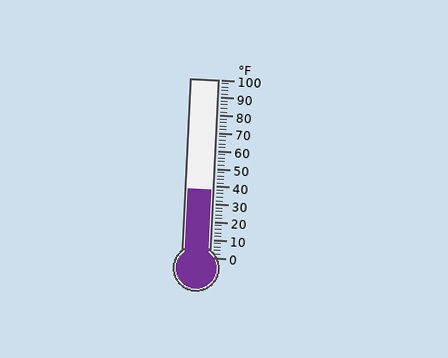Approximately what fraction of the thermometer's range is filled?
The thermometer is filled to approximately 40% of its range.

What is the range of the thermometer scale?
The thermometer scale ranges from 0°F to 100°F.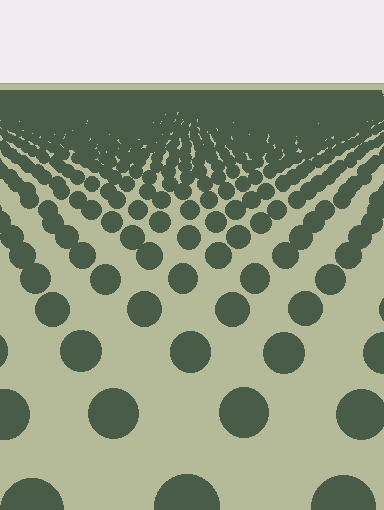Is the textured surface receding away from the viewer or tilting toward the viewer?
The surface is receding away from the viewer. Texture elements get smaller and denser toward the top.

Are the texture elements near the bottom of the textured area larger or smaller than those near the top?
Larger. Near the bottom, elements are closer to the viewer and appear at a bigger on-screen size.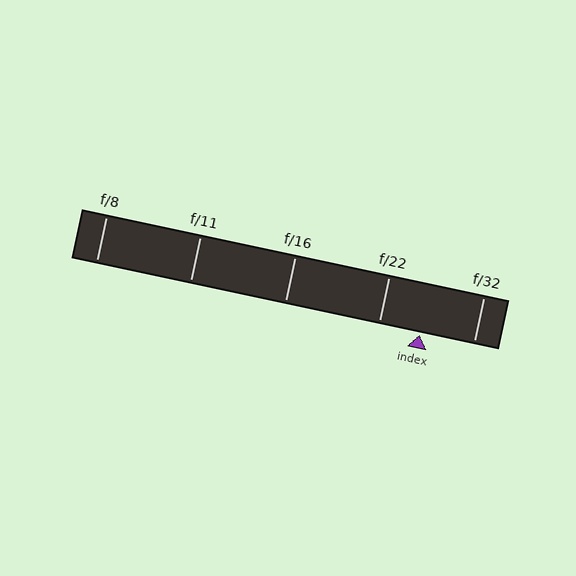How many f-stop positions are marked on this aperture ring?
There are 5 f-stop positions marked.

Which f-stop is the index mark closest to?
The index mark is closest to f/22.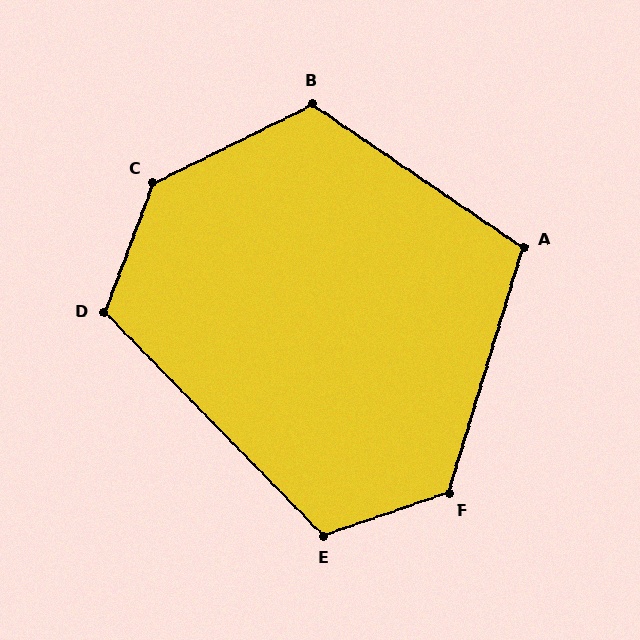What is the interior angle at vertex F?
Approximately 126 degrees (obtuse).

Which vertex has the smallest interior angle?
A, at approximately 107 degrees.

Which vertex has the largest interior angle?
C, at approximately 137 degrees.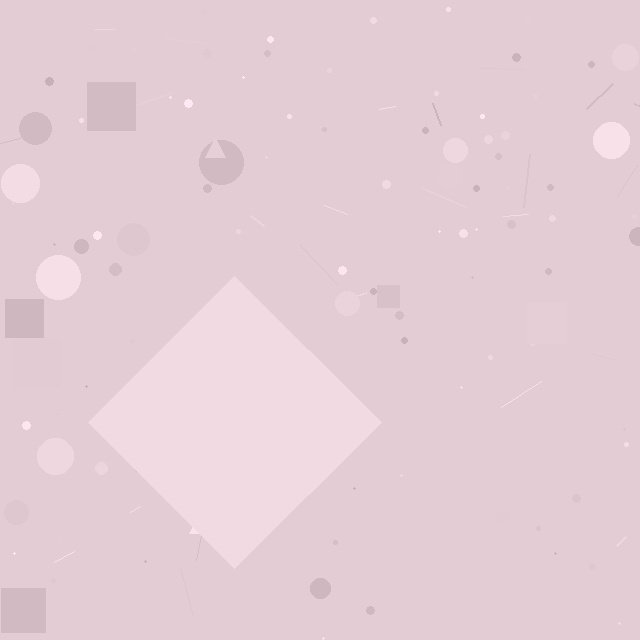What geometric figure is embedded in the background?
A diamond is embedded in the background.